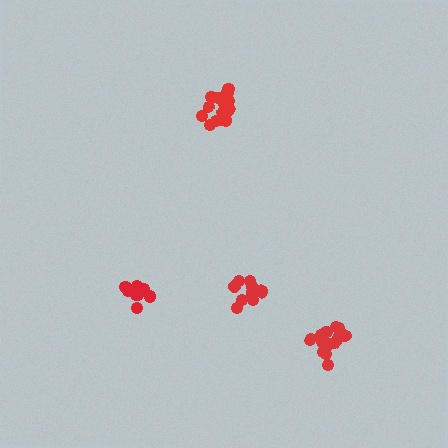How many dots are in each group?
Group 1: 16 dots, Group 2: 11 dots, Group 3: 15 dots, Group 4: 10 dots (52 total).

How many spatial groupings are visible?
There are 4 spatial groupings.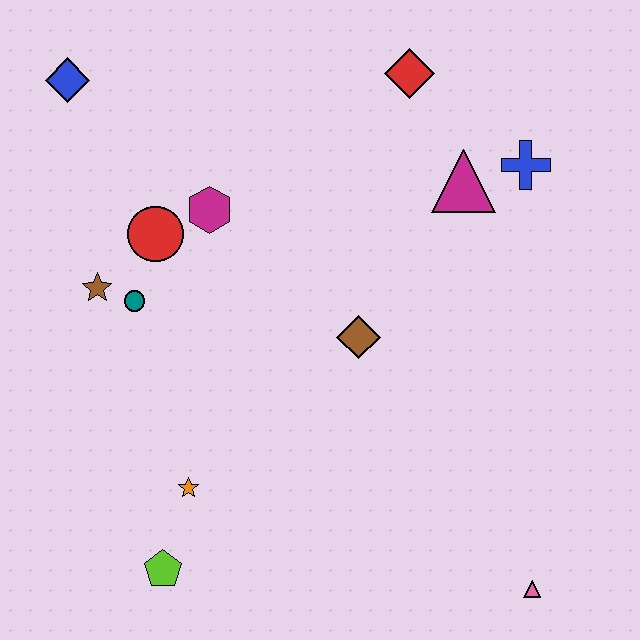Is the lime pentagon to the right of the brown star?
Yes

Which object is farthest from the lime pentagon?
The red diamond is farthest from the lime pentagon.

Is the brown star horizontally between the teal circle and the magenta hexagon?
No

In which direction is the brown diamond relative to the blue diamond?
The brown diamond is to the right of the blue diamond.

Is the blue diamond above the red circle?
Yes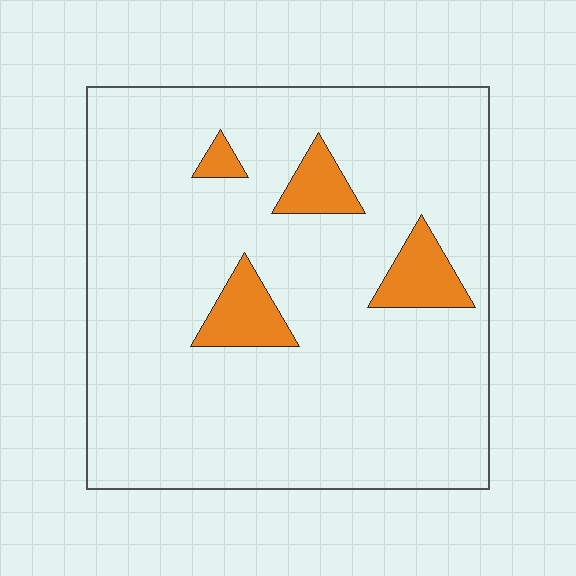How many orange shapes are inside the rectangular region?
4.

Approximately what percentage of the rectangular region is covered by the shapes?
Approximately 10%.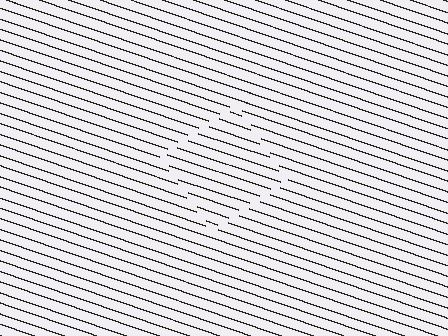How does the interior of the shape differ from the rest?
The interior of the shape contains the same grating, shifted by half a period — the contour is defined by the phase discontinuity where line-ends from the inner and outer gratings abut.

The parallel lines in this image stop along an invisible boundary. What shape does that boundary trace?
An illusory square. The interior of the shape contains the same grating, shifted by half a period — the contour is defined by the phase discontinuity where line-ends from the inner and outer gratings abut.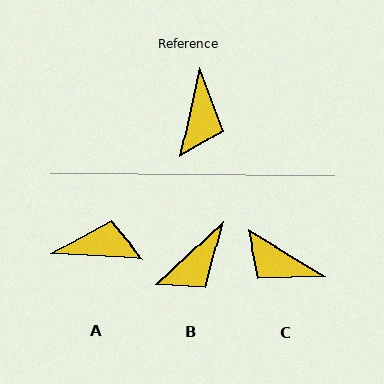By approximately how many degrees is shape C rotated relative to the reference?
Approximately 109 degrees clockwise.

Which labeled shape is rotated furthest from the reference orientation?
C, about 109 degrees away.